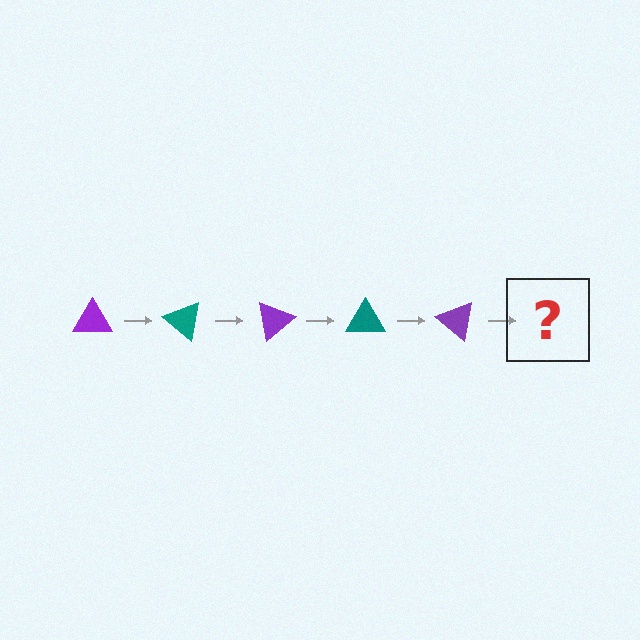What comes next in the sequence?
The next element should be a teal triangle, rotated 200 degrees from the start.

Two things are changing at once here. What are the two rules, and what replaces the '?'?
The two rules are that it rotates 40 degrees each step and the color cycles through purple and teal. The '?' should be a teal triangle, rotated 200 degrees from the start.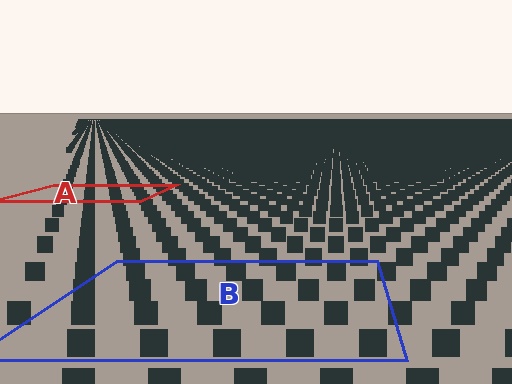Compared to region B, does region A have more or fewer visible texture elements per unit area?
Region A has more texture elements per unit area — they are packed more densely because it is farther away.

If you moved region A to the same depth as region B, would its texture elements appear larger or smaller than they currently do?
They would appear larger. At a closer depth, the same texture elements are projected at a bigger on-screen size.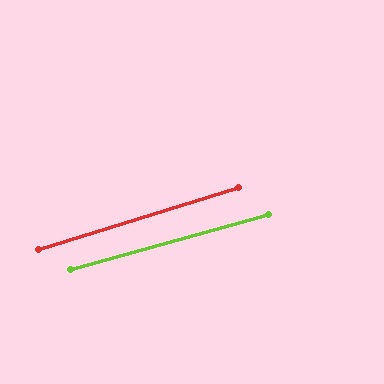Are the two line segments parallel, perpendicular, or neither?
Parallel — their directions differ by only 1.7°.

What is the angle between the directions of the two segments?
Approximately 2 degrees.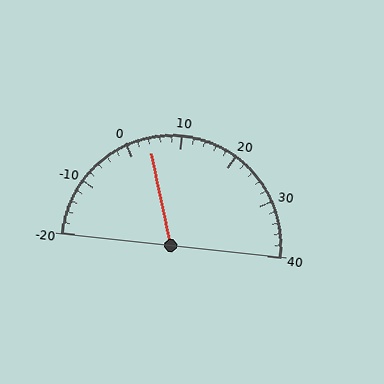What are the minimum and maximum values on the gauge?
The gauge ranges from -20 to 40.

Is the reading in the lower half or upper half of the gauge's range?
The reading is in the lower half of the range (-20 to 40).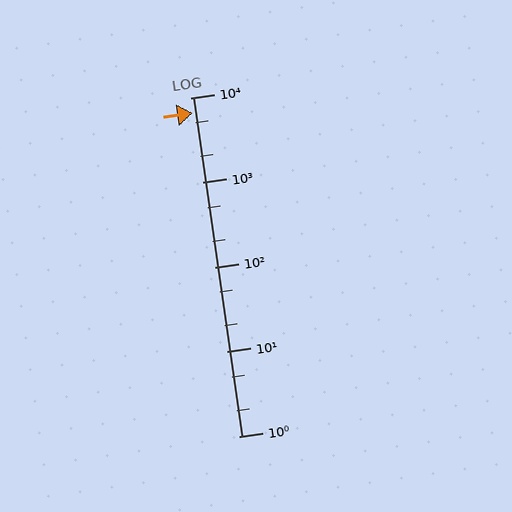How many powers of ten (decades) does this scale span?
The scale spans 4 decades, from 1 to 10000.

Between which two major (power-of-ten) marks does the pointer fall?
The pointer is between 1000 and 10000.